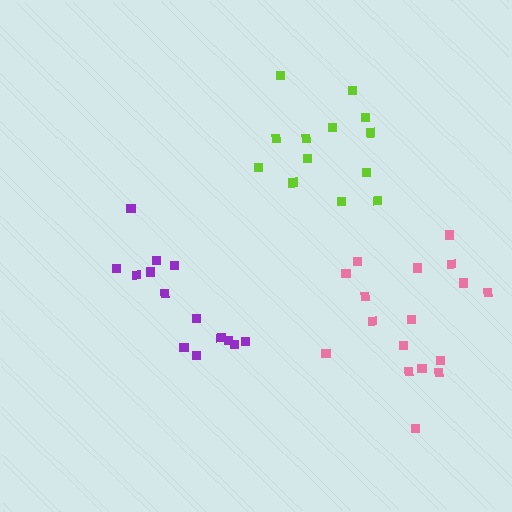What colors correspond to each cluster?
The clusters are colored: lime, purple, pink.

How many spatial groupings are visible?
There are 3 spatial groupings.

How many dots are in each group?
Group 1: 13 dots, Group 2: 14 dots, Group 3: 17 dots (44 total).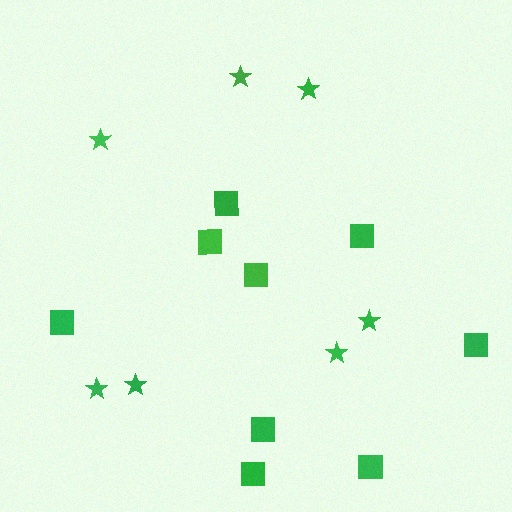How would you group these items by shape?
There are 2 groups: one group of squares (9) and one group of stars (7).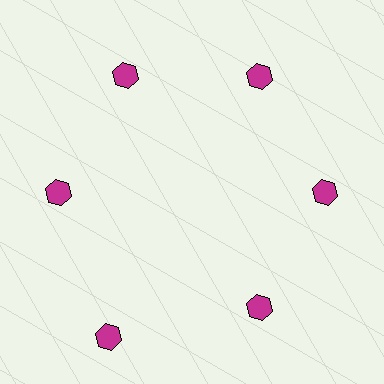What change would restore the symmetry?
The symmetry would be restored by moving it inward, back onto the ring so that all 6 hexagons sit at equal angles and equal distance from the center.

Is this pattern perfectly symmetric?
No. The 6 magenta hexagons are arranged in a ring, but one element near the 7 o'clock position is pushed outward from the center, breaking the 6-fold rotational symmetry.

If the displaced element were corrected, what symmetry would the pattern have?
It would have 6-fold rotational symmetry — the pattern would map onto itself every 60 degrees.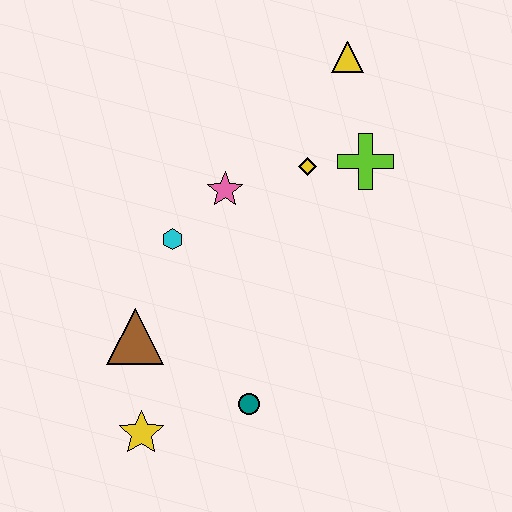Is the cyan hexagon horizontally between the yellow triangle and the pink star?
No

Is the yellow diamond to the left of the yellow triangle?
Yes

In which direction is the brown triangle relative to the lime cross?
The brown triangle is to the left of the lime cross.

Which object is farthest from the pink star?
The yellow star is farthest from the pink star.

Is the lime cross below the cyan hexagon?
No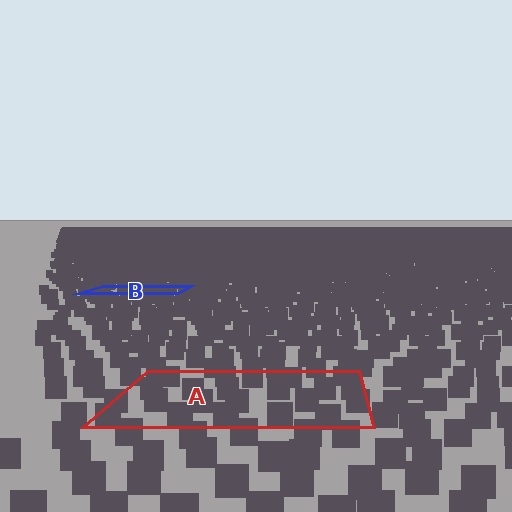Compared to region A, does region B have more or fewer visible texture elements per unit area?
Region B has more texture elements per unit area — they are packed more densely because it is farther away.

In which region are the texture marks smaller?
The texture marks are smaller in region B, because it is farther away.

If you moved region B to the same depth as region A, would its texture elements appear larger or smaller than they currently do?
They would appear larger. At a closer depth, the same texture elements are projected at a bigger on-screen size.